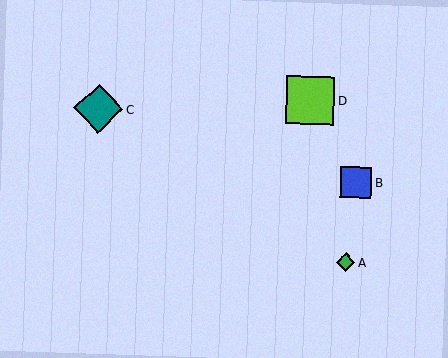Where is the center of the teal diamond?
The center of the teal diamond is at (98, 108).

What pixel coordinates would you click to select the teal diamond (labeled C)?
Click at (98, 108) to select the teal diamond C.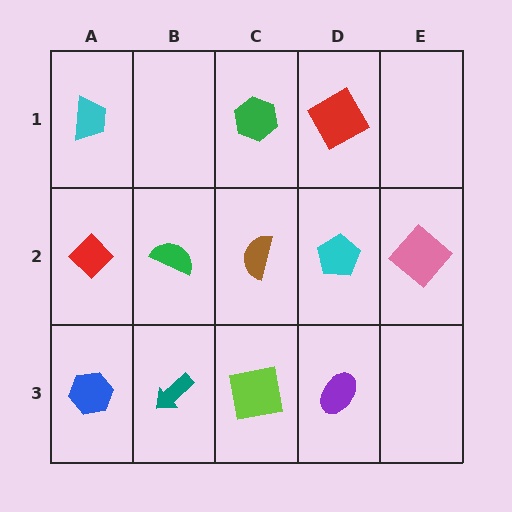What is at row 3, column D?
A purple ellipse.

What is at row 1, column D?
A red square.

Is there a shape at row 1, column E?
No, that cell is empty.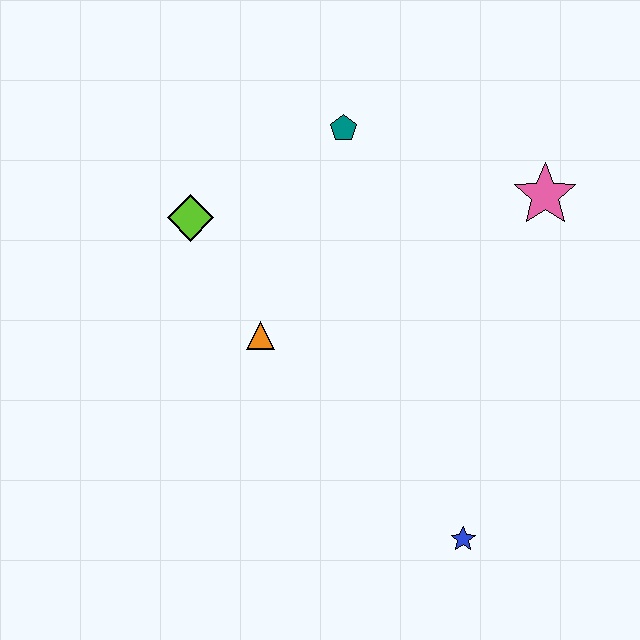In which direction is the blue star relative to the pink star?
The blue star is below the pink star.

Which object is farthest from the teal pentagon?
The blue star is farthest from the teal pentagon.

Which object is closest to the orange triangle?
The lime diamond is closest to the orange triangle.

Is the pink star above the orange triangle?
Yes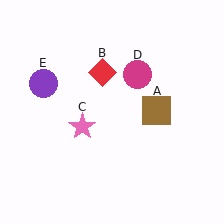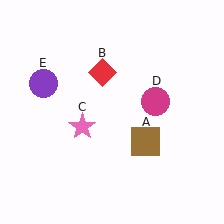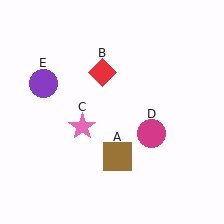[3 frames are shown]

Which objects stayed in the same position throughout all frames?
Red diamond (object B) and pink star (object C) and purple circle (object E) remained stationary.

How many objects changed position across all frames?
2 objects changed position: brown square (object A), magenta circle (object D).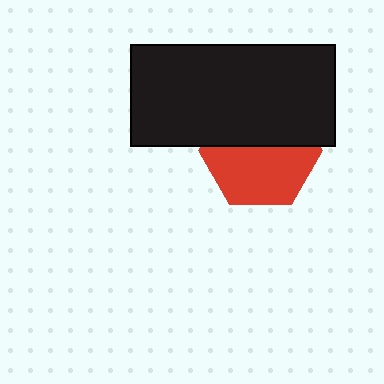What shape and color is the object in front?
The object in front is a black rectangle.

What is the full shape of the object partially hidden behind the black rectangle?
The partially hidden object is a red hexagon.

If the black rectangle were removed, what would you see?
You would see the complete red hexagon.